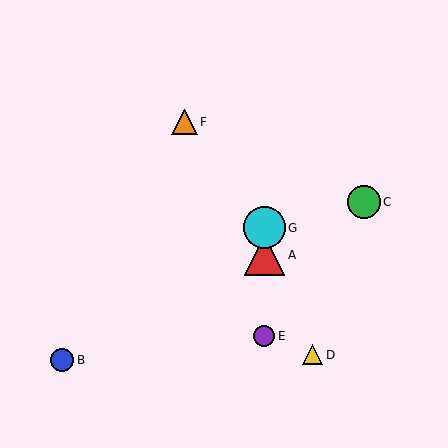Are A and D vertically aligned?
No, A is at x≈264 and D is at x≈312.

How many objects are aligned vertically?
3 objects (A, E, G) are aligned vertically.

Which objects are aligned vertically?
Objects A, E, G are aligned vertically.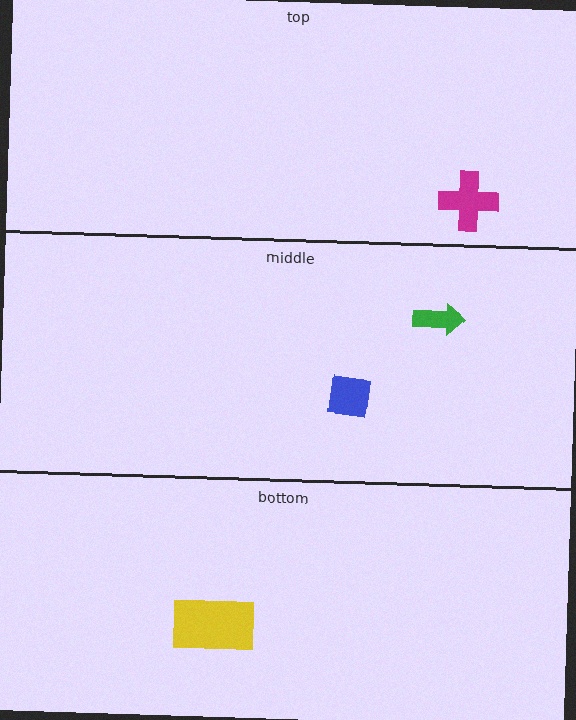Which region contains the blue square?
The middle region.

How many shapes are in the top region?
1.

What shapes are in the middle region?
The green arrow, the blue square.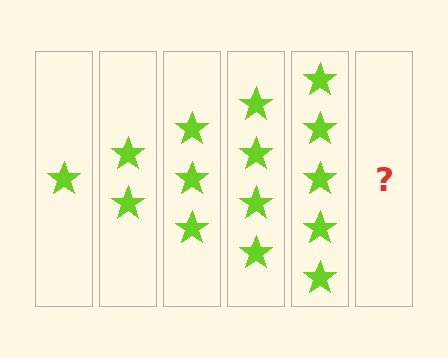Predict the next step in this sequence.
The next step is 6 stars.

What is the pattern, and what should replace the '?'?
The pattern is that each step adds one more star. The '?' should be 6 stars.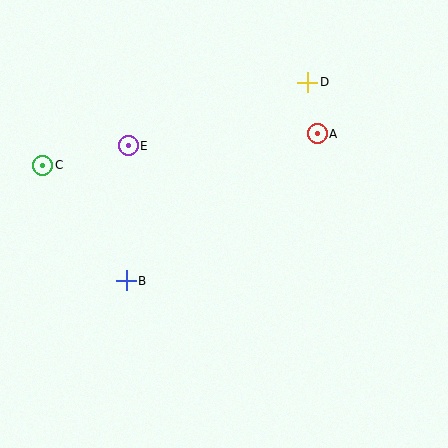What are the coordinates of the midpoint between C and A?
The midpoint between C and A is at (180, 149).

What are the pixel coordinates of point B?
Point B is at (126, 281).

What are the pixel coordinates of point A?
Point A is at (317, 134).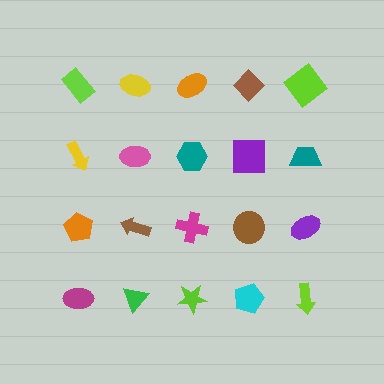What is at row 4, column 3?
A lime star.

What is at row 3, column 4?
A brown circle.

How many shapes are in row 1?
5 shapes.